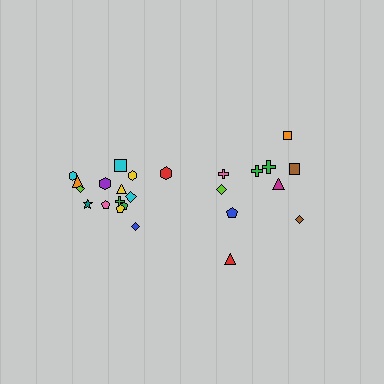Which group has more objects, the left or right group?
The left group.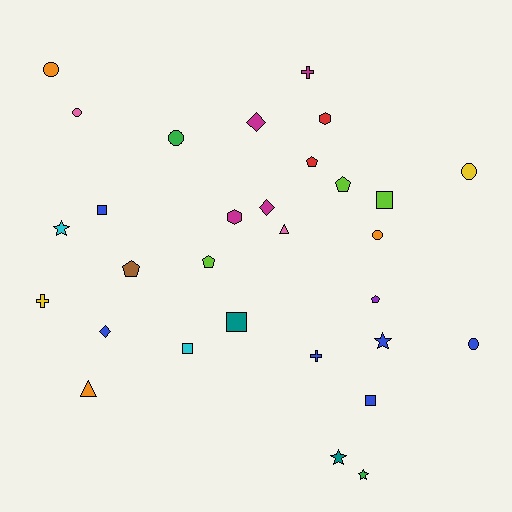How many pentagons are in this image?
There are 5 pentagons.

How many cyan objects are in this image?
There are 2 cyan objects.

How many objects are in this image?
There are 30 objects.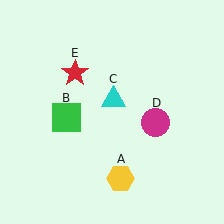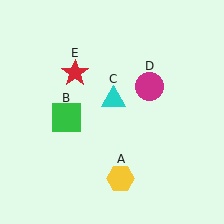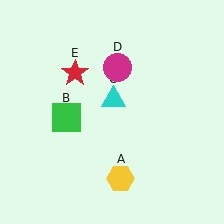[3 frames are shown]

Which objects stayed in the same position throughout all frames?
Yellow hexagon (object A) and green square (object B) and cyan triangle (object C) and red star (object E) remained stationary.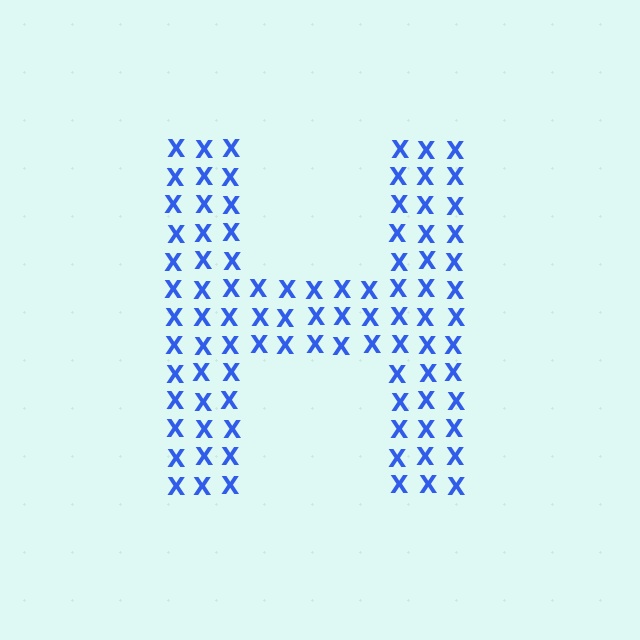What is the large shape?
The large shape is the letter H.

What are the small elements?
The small elements are letter X's.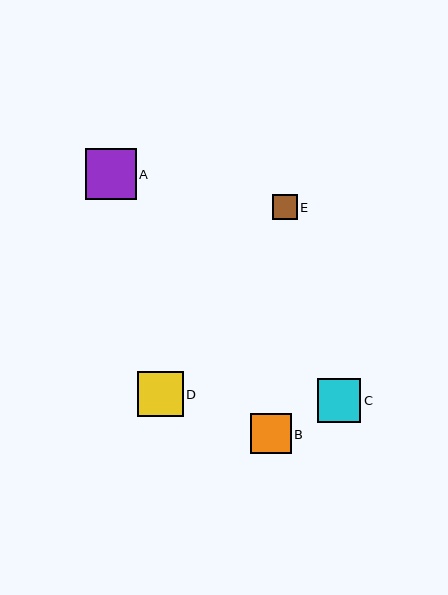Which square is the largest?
Square A is the largest with a size of approximately 51 pixels.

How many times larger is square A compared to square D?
Square A is approximately 1.1 times the size of square D.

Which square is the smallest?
Square E is the smallest with a size of approximately 24 pixels.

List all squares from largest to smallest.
From largest to smallest: A, D, C, B, E.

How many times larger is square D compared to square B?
Square D is approximately 1.1 times the size of square B.